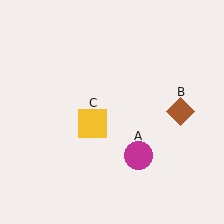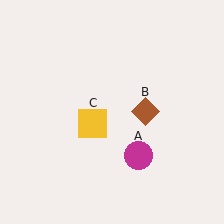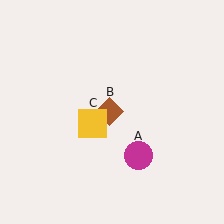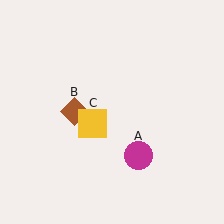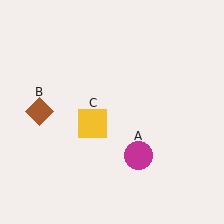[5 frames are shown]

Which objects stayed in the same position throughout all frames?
Magenta circle (object A) and yellow square (object C) remained stationary.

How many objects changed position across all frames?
1 object changed position: brown diamond (object B).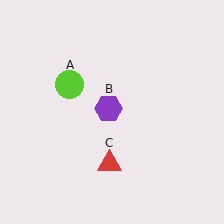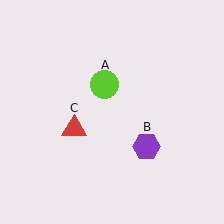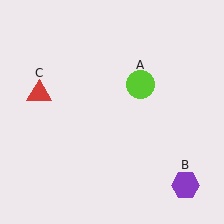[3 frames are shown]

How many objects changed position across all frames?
3 objects changed position: lime circle (object A), purple hexagon (object B), red triangle (object C).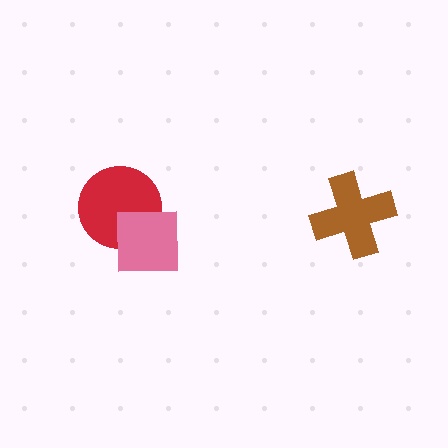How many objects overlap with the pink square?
1 object overlaps with the pink square.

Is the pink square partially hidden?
No, no other shape covers it.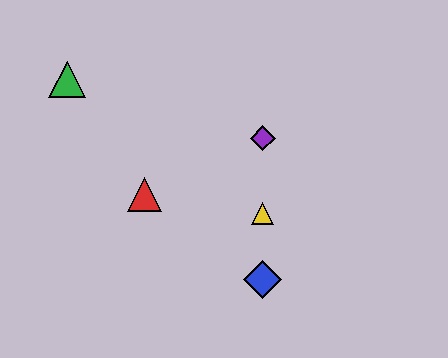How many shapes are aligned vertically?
3 shapes (the blue diamond, the yellow triangle, the purple diamond) are aligned vertically.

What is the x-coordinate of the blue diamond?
The blue diamond is at x≈263.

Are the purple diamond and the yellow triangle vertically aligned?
Yes, both are at x≈263.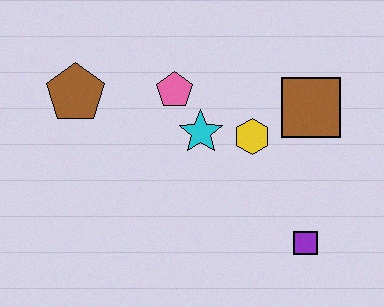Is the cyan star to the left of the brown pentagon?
No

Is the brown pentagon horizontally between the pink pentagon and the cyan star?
No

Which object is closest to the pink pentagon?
The cyan star is closest to the pink pentagon.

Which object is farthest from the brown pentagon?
The purple square is farthest from the brown pentagon.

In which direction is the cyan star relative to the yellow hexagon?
The cyan star is to the left of the yellow hexagon.